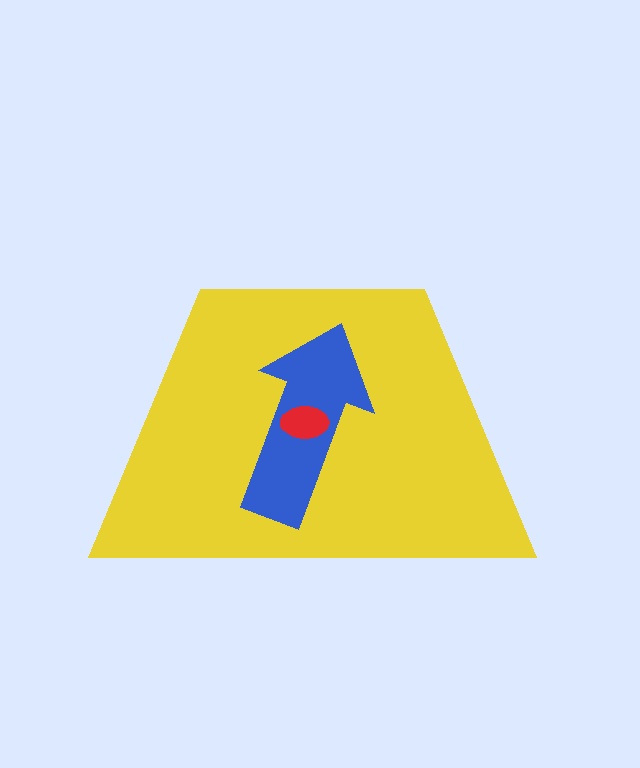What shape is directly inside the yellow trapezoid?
The blue arrow.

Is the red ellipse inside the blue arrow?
Yes.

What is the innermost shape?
The red ellipse.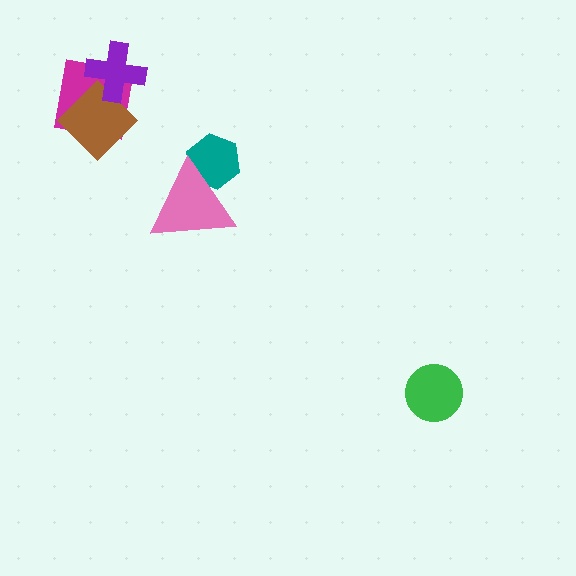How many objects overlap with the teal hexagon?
1 object overlaps with the teal hexagon.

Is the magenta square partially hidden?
Yes, it is partially covered by another shape.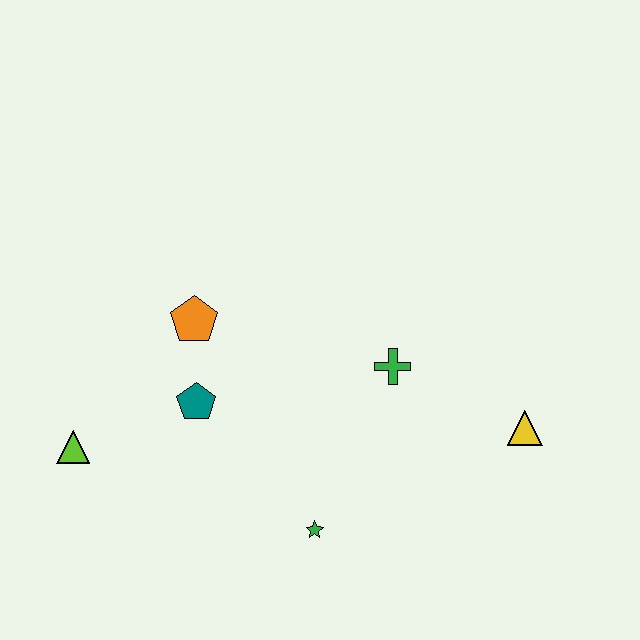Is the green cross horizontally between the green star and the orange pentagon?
No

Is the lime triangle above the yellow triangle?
No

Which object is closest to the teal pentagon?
The orange pentagon is closest to the teal pentagon.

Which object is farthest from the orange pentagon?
The yellow triangle is farthest from the orange pentagon.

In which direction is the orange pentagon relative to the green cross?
The orange pentagon is to the left of the green cross.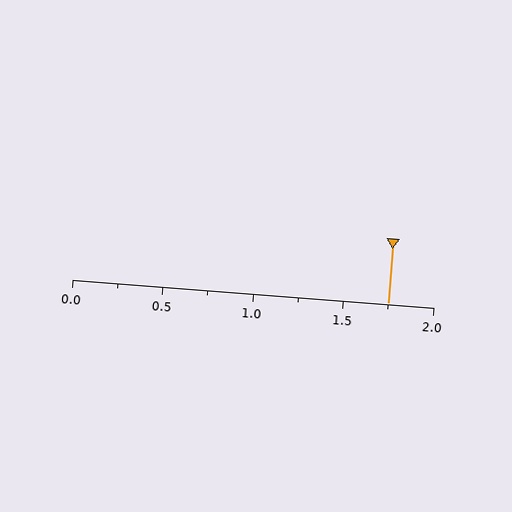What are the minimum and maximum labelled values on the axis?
The axis runs from 0.0 to 2.0.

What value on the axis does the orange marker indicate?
The marker indicates approximately 1.75.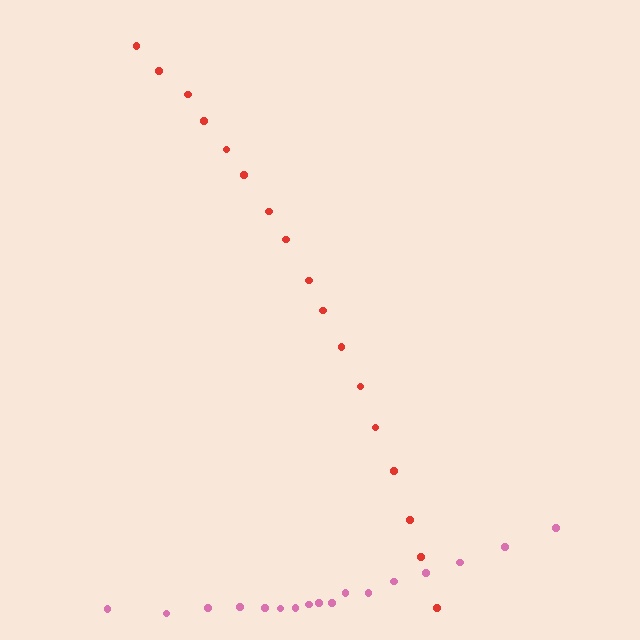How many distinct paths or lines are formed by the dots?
There are 2 distinct paths.